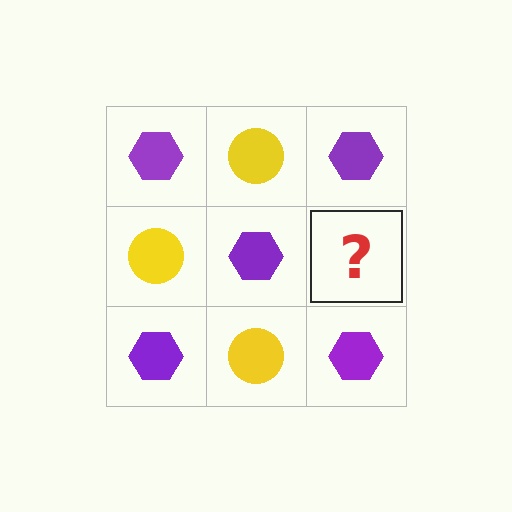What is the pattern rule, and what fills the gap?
The rule is that it alternates purple hexagon and yellow circle in a checkerboard pattern. The gap should be filled with a yellow circle.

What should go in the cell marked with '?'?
The missing cell should contain a yellow circle.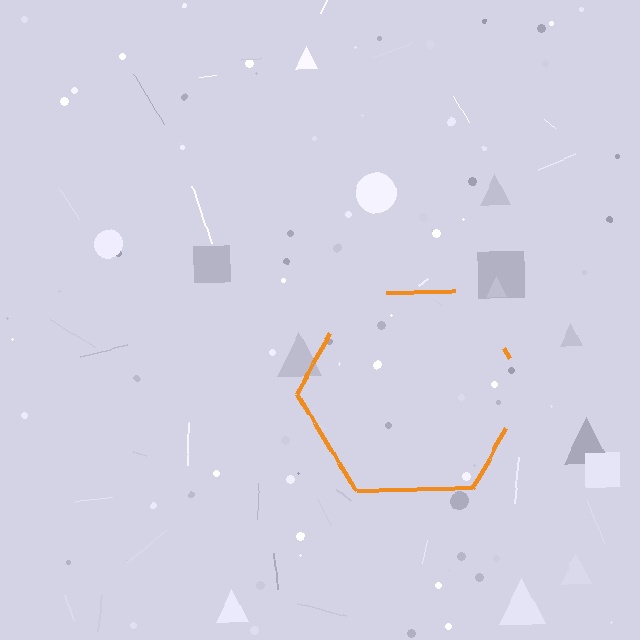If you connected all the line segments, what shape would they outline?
They would outline a hexagon.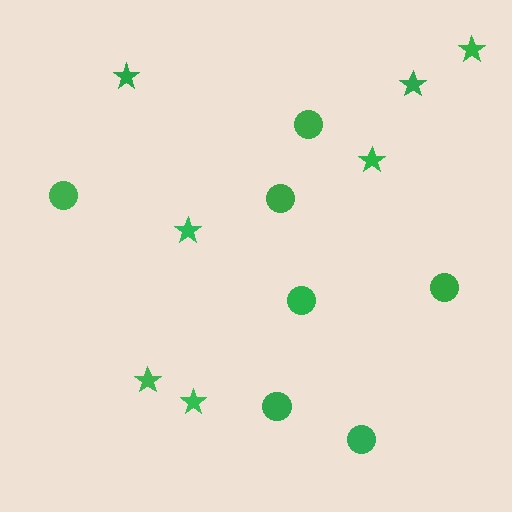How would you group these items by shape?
There are 2 groups: one group of circles (7) and one group of stars (7).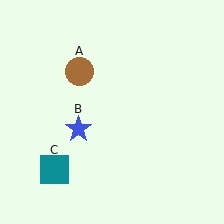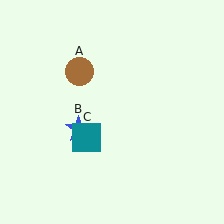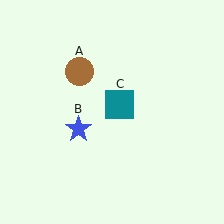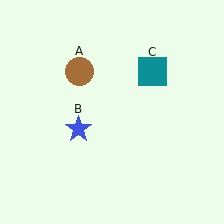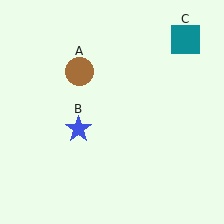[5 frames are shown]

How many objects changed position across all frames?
1 object changed position: teal square (object C).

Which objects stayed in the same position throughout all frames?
Brown circle (object A) and blue star (object B) remained stationary.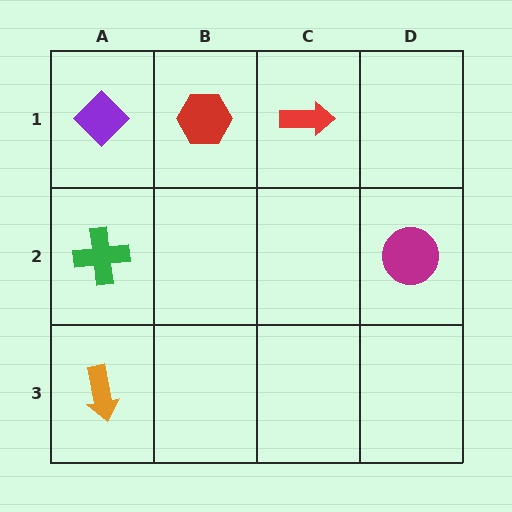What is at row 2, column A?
A green cross.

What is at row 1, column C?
A red arrow.